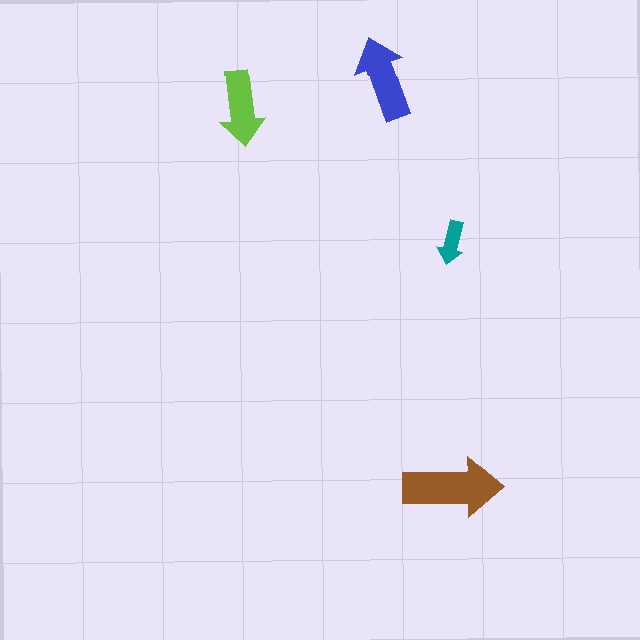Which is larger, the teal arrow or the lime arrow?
The lime one.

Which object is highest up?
The blue arrow is topmost.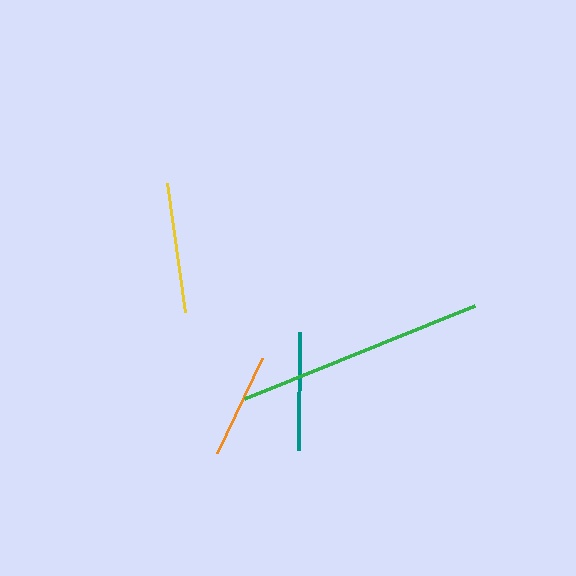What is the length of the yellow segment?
The yellow segment is approximately 131 pixels long.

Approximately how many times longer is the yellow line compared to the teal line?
The yellow line is approximately 1.1 times the length of the teal line.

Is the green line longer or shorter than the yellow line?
The green line is longer than the yellow line.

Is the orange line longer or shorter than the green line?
The green line is longer than the orange line.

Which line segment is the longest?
The green line is the longest at approximately 249 pixels.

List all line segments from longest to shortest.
From longest to shortest: green, yellow, teal, orange.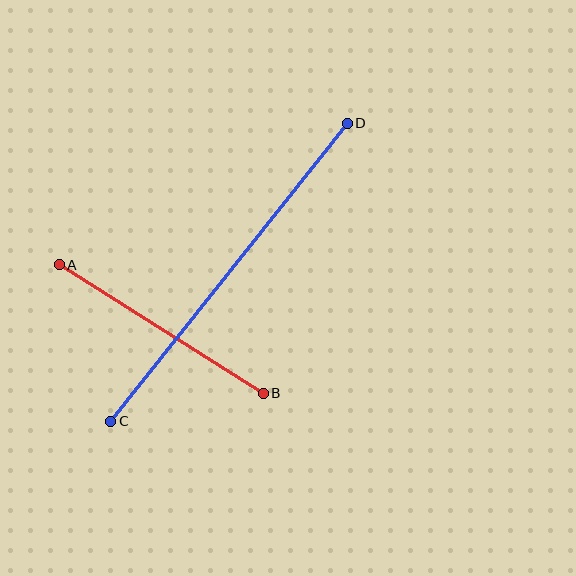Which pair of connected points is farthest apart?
Points C and D are farthest apart.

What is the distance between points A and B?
The distance is approximately 241 pixels.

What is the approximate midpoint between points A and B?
The midpoint is at approximately (161, 329) pixels.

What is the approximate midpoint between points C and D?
The midpoint is at approximately (229, 272) pixels.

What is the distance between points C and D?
The distance is approximately 380 pixels.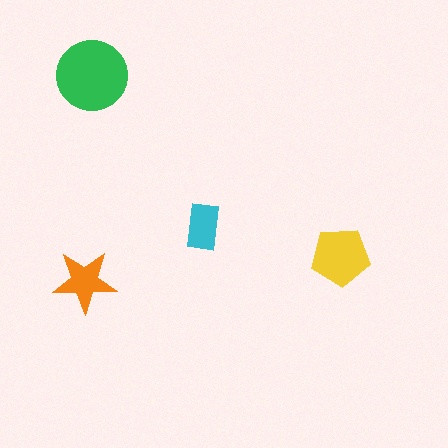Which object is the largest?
The green circle.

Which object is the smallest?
The cyan rectangle.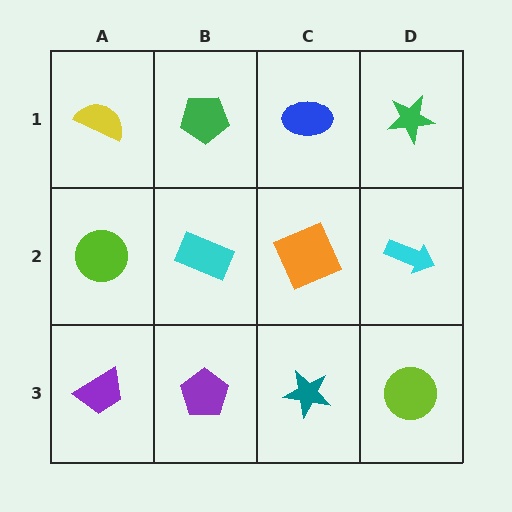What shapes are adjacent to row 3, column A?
A lime circle (row 2, column A), a purple pentagon (row 3, column B).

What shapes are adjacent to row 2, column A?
A yellow semicircle (row 1, column A), a purple trapezoid (row 3, column A), a cyan rectangle (row 2, column B).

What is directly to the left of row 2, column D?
An orange square.